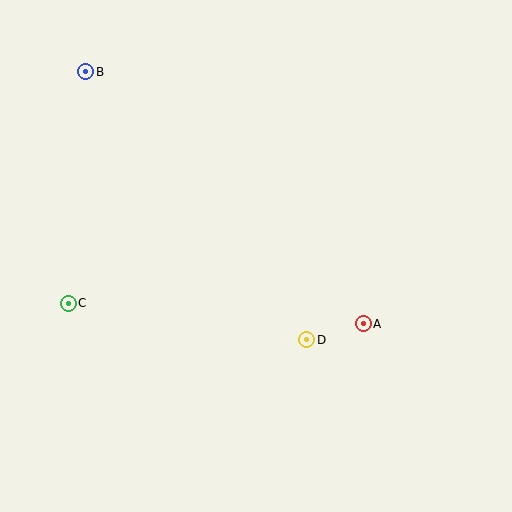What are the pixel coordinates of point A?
Point A is at (363, 324).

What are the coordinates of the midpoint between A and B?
The midpoint between A and B is at (224, 198).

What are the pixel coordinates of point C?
Point C is at (68, 303).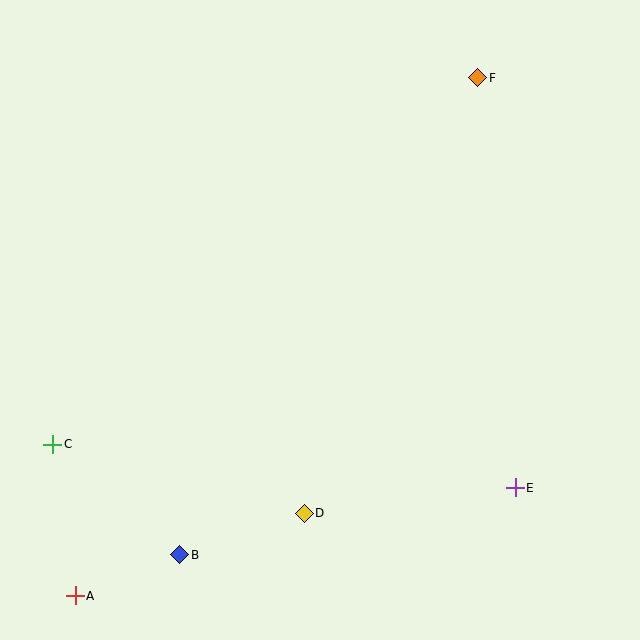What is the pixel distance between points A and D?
The distance between A and D is 244 pixels.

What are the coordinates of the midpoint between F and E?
The midpoint between F and E is at (496, 283).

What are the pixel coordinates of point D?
Point D is at (304, 513).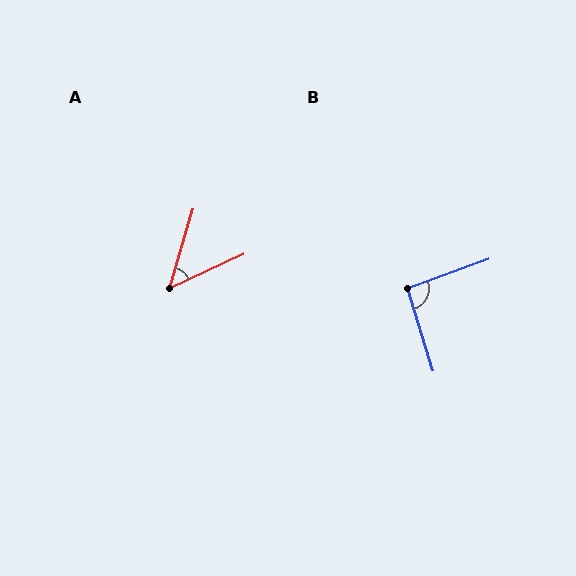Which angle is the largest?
B, at approximately 93 degrees.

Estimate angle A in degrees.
Approximately 49 degrees.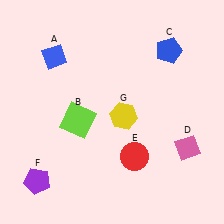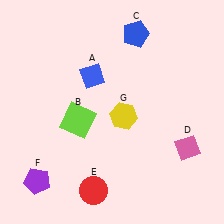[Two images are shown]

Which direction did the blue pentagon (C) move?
The blue pentagon (C) moved left.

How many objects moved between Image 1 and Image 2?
3 objects moved between the two images.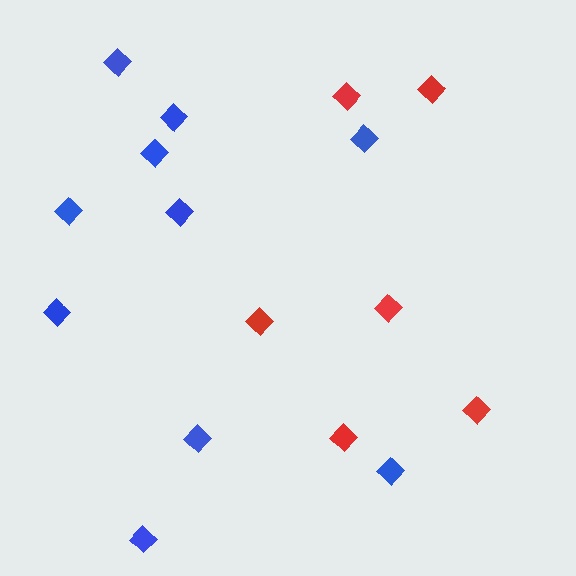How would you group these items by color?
There are 2 groups: one group of red diamonds (6) and one group of blue diamonds (10).